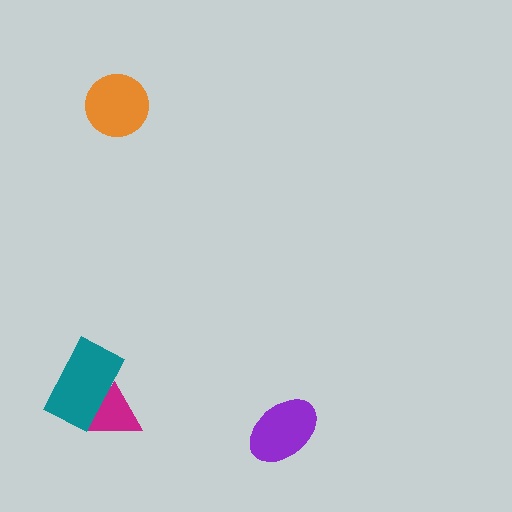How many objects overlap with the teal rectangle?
1 object overlaps with the teal rectangle.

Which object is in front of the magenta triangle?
The teal rectangle is in front of the magenta triangle.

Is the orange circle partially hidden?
No, no other shape covers it.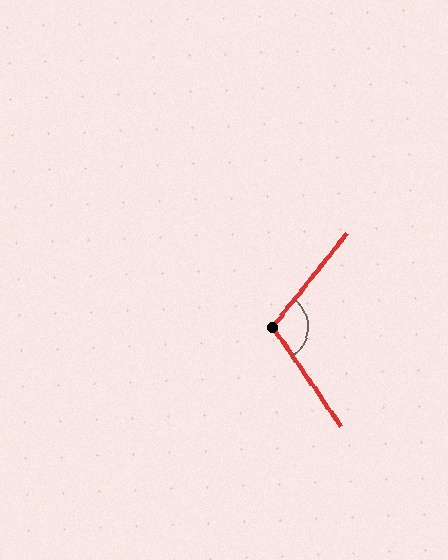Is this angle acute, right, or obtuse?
It is obtuse.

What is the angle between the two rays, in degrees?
Approximately 107 degrees.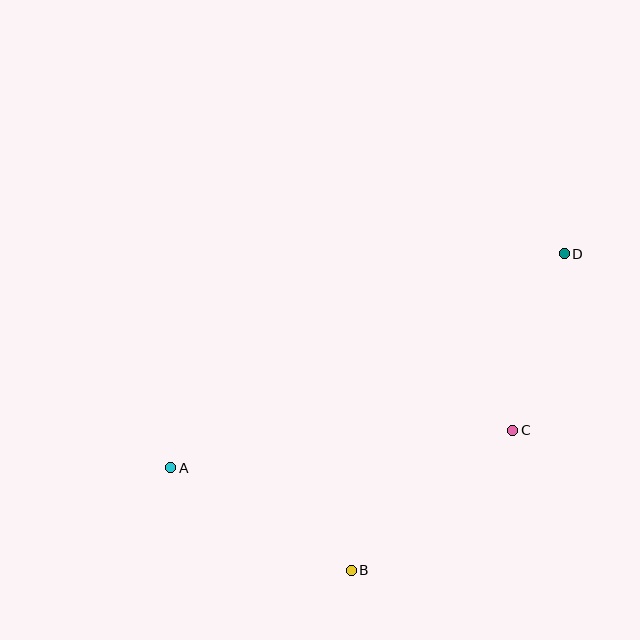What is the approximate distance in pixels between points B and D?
The distance between B and D is approximately 381 pixels.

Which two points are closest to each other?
Points C and D are closest to each other.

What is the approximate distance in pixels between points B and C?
The distance between B and C is approximately 213 pixels.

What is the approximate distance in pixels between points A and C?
The distance between A and C is approximately 344 pixels.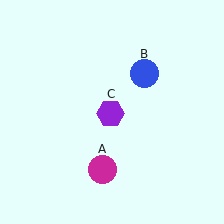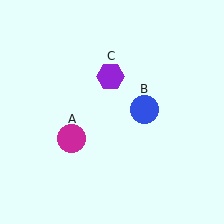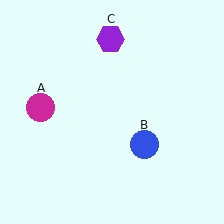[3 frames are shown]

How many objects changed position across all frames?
3 objects changed position: magenta circle (object A), blue circle (object B), purple hexagon (object C).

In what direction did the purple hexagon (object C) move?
The purple hexagon (object C) moved up.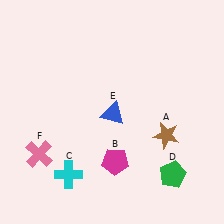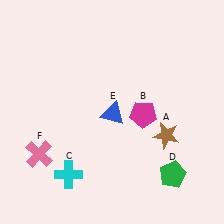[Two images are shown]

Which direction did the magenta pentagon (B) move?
The magenta pentagon (B) moved up.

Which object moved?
The magenta pentagon (B) moved up.